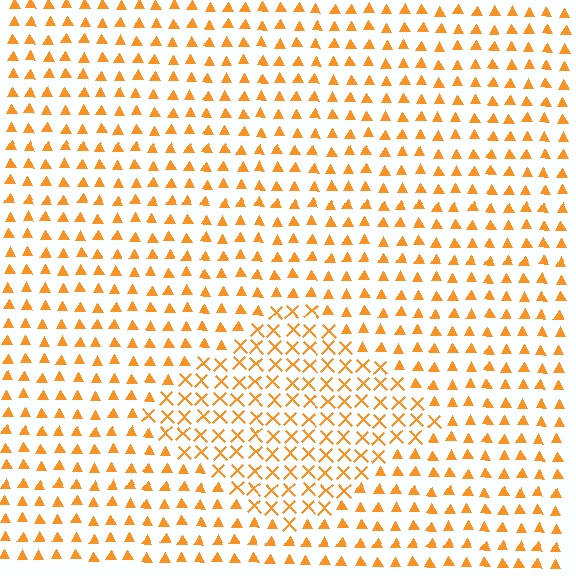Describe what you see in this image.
The image is filled with small orange elements arranged in a uniform grid. A diamond-shaped region contains X marks, while the surrounding area contains triangles. The boundary is defined purely by the change in element shape.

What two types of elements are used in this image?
The image uses X marks inside the diamond region and triangles outside it.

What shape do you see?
I see a diamond.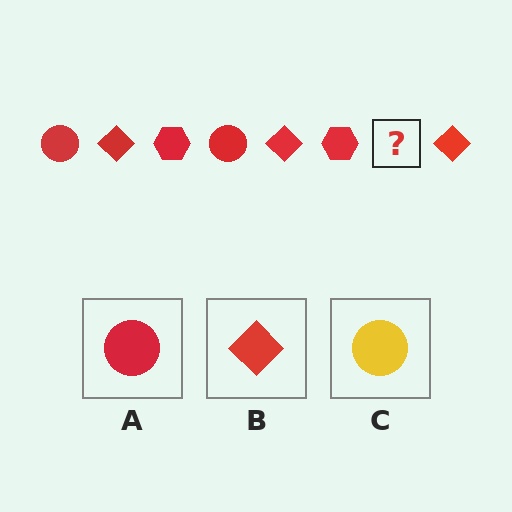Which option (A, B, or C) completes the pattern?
A.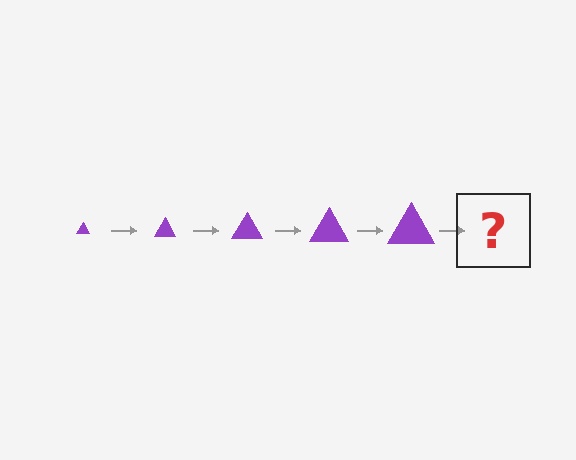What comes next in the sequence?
The next element should be a purple triangle, larger than the previous one.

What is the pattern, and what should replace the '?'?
The pattern is that the triangle gets progressively larger each step. The '?' should be a purple triangle, larger than the previous one.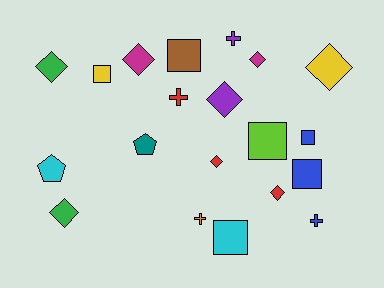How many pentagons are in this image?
There are 2 pentagons.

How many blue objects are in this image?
There are 3 blue objects.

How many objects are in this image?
There are 20 objects.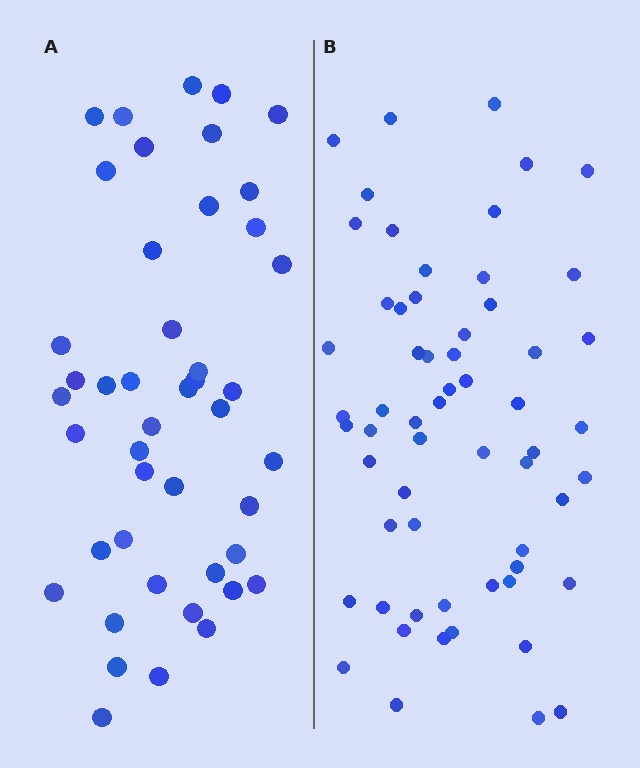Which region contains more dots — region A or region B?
Region B (the right region) has more dots.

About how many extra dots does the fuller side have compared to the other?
Region B has approximately 15 more dots than region A.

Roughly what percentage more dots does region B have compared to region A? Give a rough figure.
About 35% more.